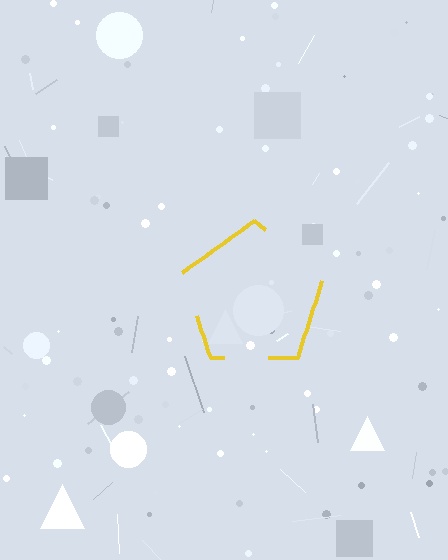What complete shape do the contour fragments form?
The contour fragments form a pentagon.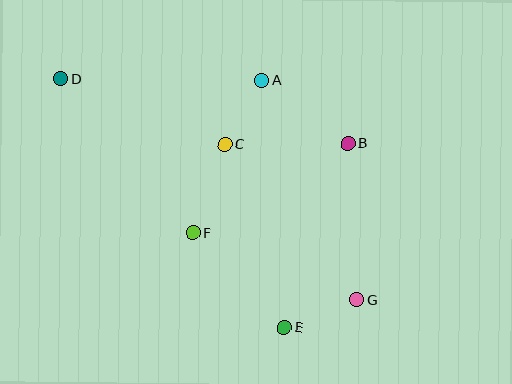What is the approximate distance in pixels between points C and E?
The distance between C and E is approximately 193 pixels.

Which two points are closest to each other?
Points A and C are closest to each other.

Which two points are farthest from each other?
Points D and G are farthest from each other.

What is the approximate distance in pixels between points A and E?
The distance between A and E is approximately 248 pixels.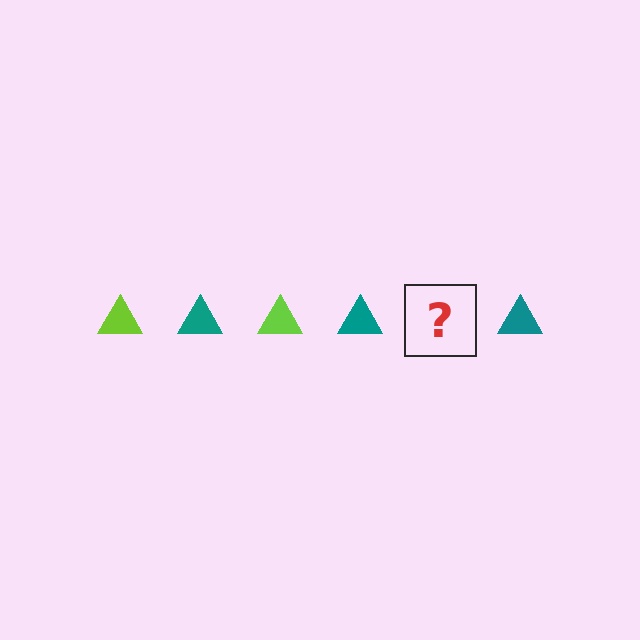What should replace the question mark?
The question mark should be replaced with a lime triangle.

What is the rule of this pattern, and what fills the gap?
The rule is that the pattern cycles through lime, teal triangles. The gap should be filled with a lime triangle.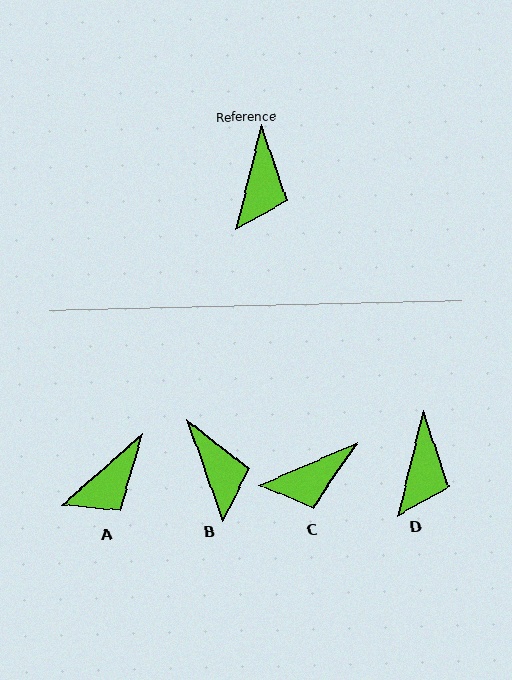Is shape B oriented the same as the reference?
No, it is off by about 33 degrees.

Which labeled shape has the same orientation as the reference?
D.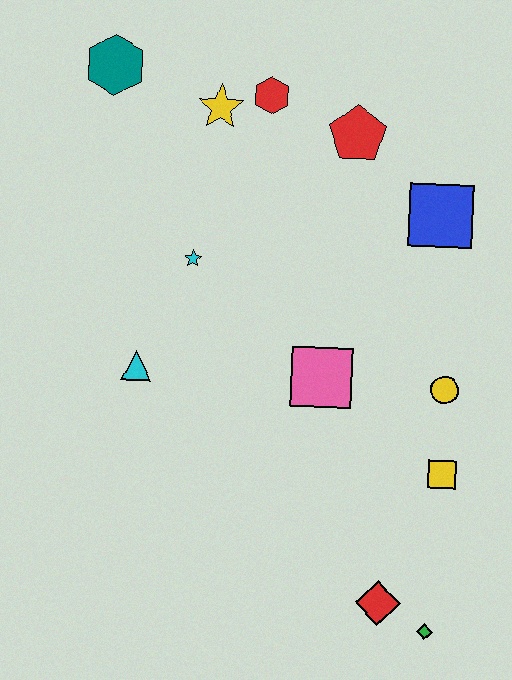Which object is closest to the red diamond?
The green diamond is closest to the red diamond.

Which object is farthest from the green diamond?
The teal hexagon is farthest from the green diamond.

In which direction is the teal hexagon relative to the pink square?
The teal hexagon is above the pink square.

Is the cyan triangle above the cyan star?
No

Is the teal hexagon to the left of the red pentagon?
Yes